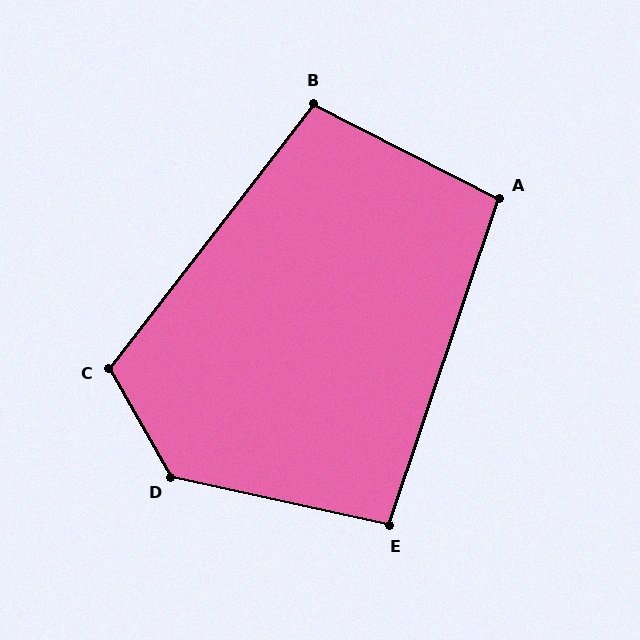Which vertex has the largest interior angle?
D, at approximately 132 degrees.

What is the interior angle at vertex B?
Approximately 101 degrees (obtuse).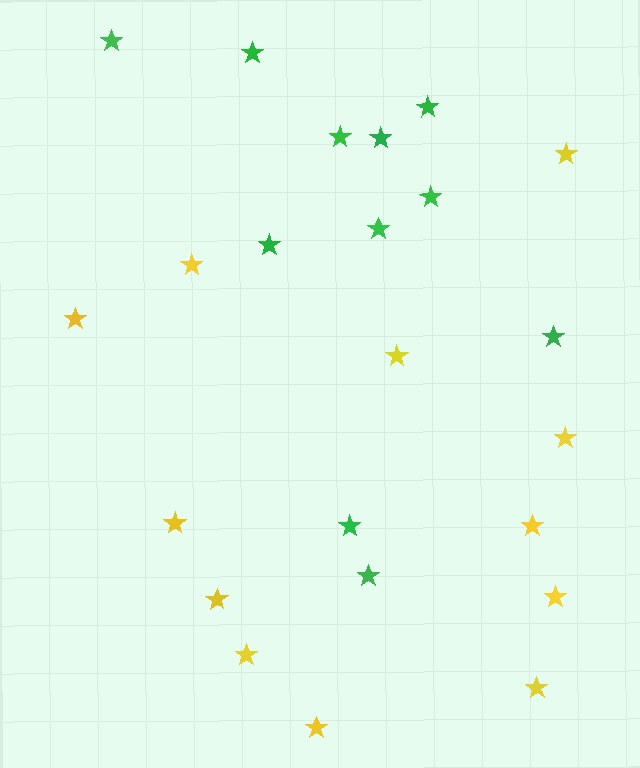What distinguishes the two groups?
There are 2 groups: one group of yellow stars (12) and one group of green stars (11).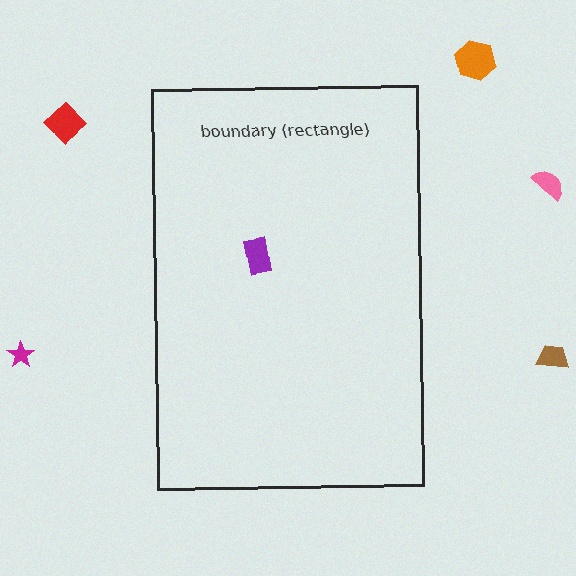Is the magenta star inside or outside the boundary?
Outside.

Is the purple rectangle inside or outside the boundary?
Inside.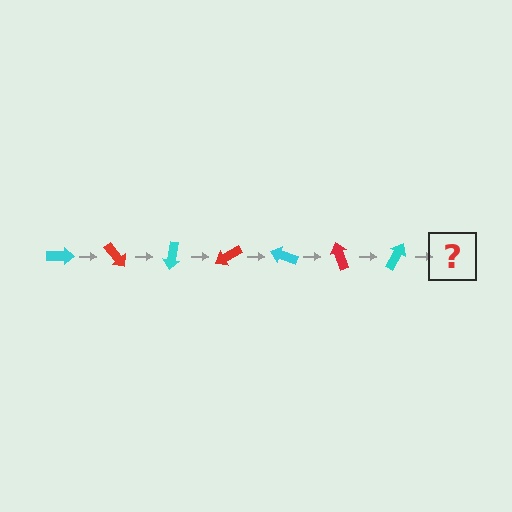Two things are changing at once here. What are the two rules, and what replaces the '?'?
The two rules are that it rotates 50 degrees each step and the color cycles through cyan and red. The '?' should be a red arrow, rotated 350 degrees from the start.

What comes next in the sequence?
The next element should be a red arrow, rotated 350 degrees from the start.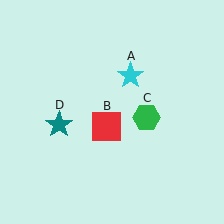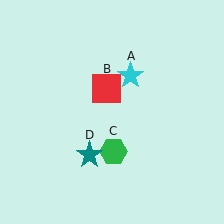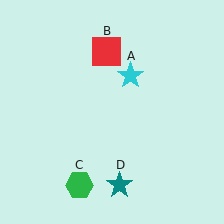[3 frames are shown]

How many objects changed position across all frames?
3 objects changed position: red square (object B), green hexagon (object C), teal star (object D).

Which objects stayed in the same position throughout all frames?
Cyan star (object A) remained stationary.